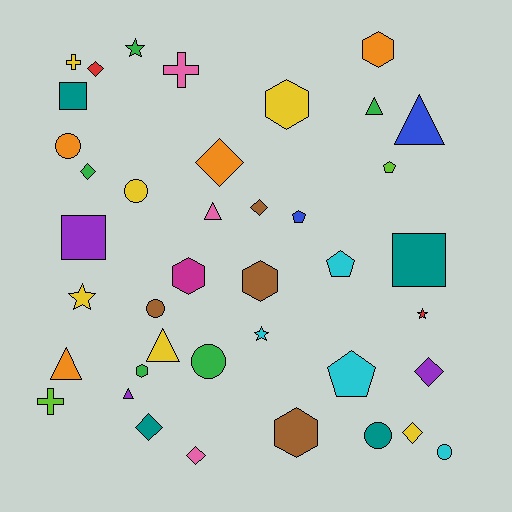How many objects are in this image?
There are 40 objects.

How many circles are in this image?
There are 6 circles.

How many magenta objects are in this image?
There is 1 magenta object.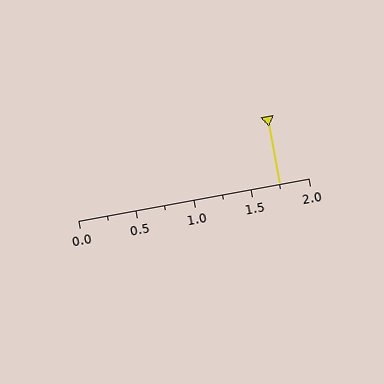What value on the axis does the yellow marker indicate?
The marker indicates approximately 1.75.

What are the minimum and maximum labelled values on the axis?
The axis runs from 0.0 to 2.0.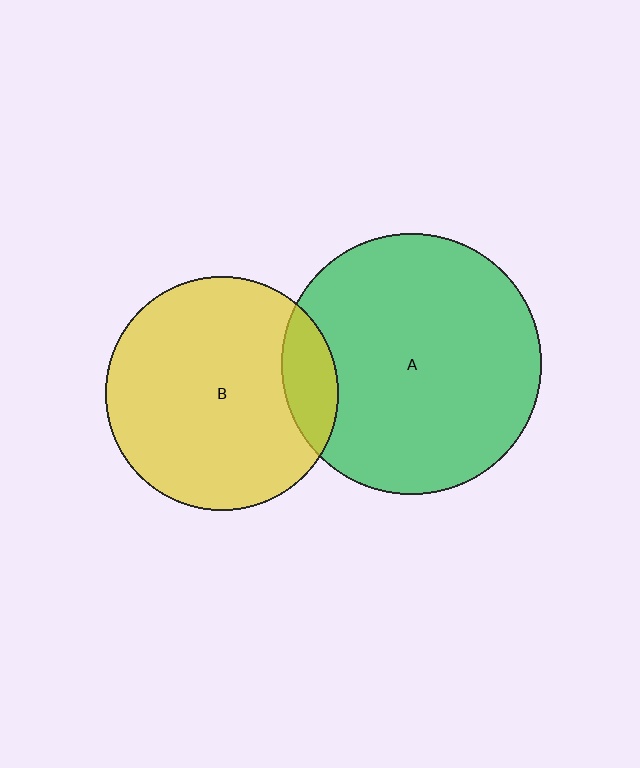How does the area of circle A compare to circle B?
Approximately 1.2 times.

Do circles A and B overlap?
Yes.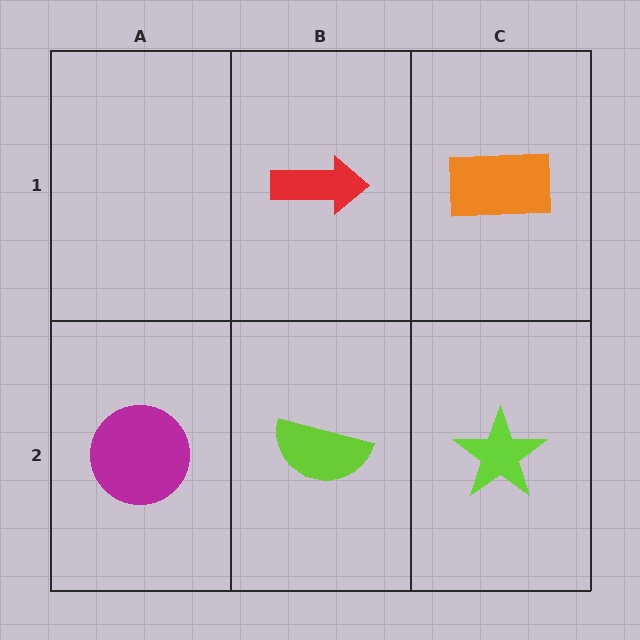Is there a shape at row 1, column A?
No, that cell is empty.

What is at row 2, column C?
A lime star.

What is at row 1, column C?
An orange rectangle.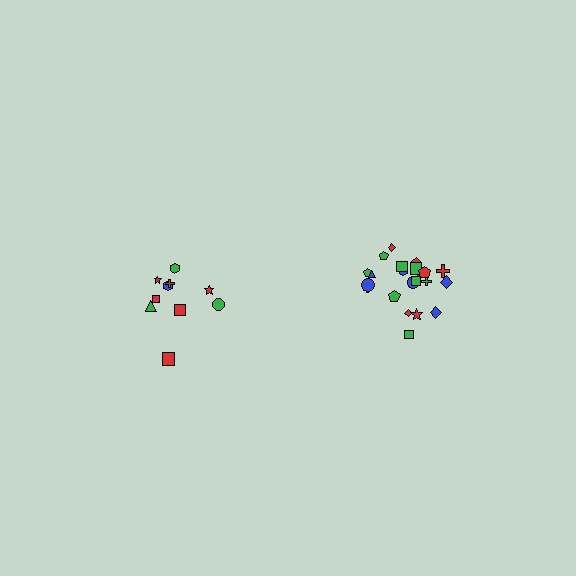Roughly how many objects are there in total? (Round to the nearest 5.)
Roughly 30 objects in total.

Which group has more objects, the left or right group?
The right group.